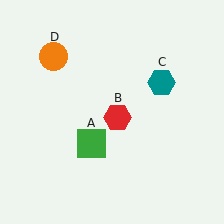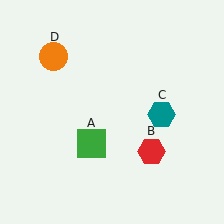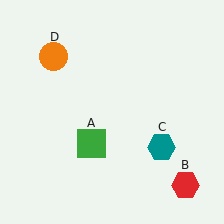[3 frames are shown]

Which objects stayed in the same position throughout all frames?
Green square (object A) and orange circle (object D) remained stationary.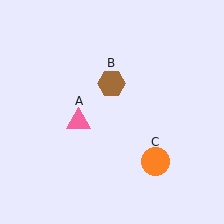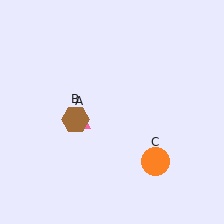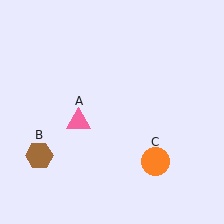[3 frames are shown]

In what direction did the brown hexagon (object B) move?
The brown hexagon (object B) moved down and to the left.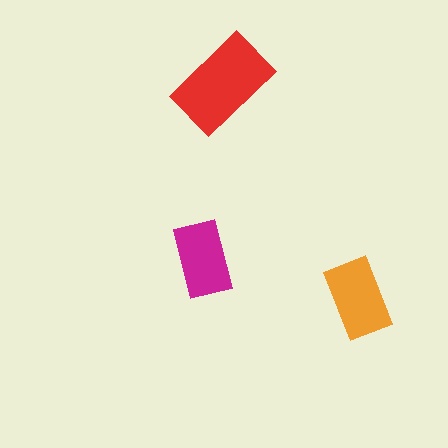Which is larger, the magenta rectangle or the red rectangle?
The red one.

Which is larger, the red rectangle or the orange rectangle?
The red one.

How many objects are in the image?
There are 3 objects in the image.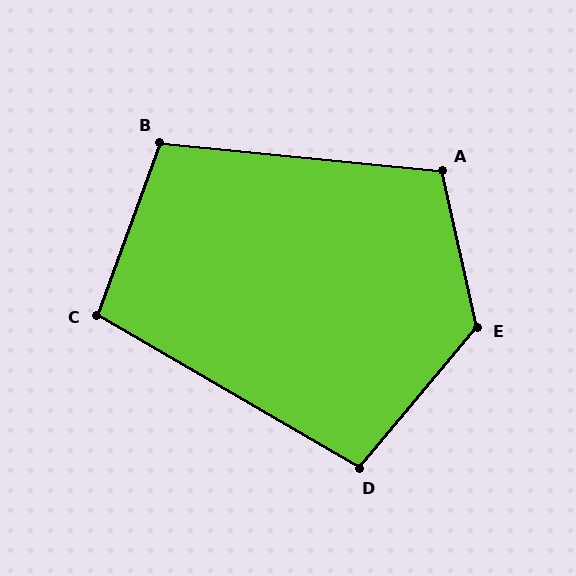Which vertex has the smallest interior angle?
C, at approximately 100 degrees.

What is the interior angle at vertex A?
Approximately 108 degrees (obtuse).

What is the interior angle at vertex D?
Approximately 100 degrees (obtuse).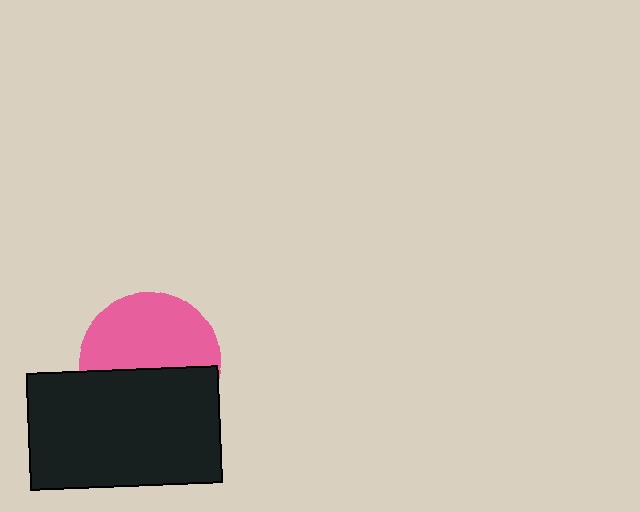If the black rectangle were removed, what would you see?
You would see the complete pink circle.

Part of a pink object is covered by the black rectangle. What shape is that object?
It is a circle.